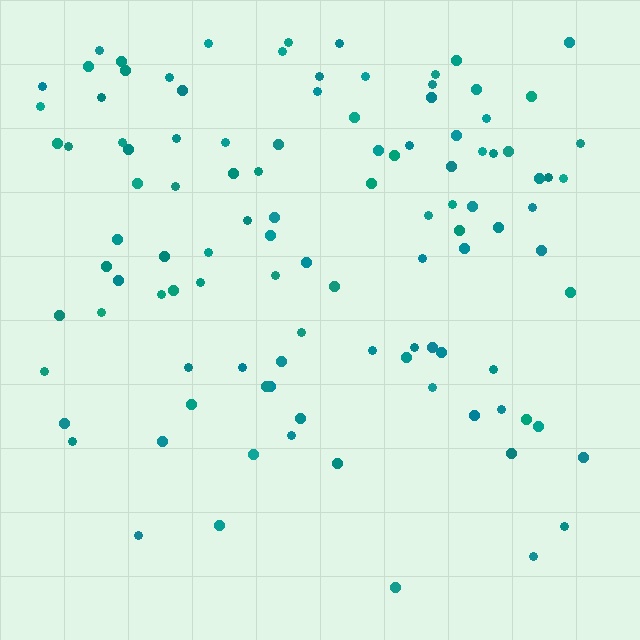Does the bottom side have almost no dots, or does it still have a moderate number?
Still a moderate number, just noticeably fewer than the top.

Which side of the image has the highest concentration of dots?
The top.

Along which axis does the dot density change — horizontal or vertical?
Vertical.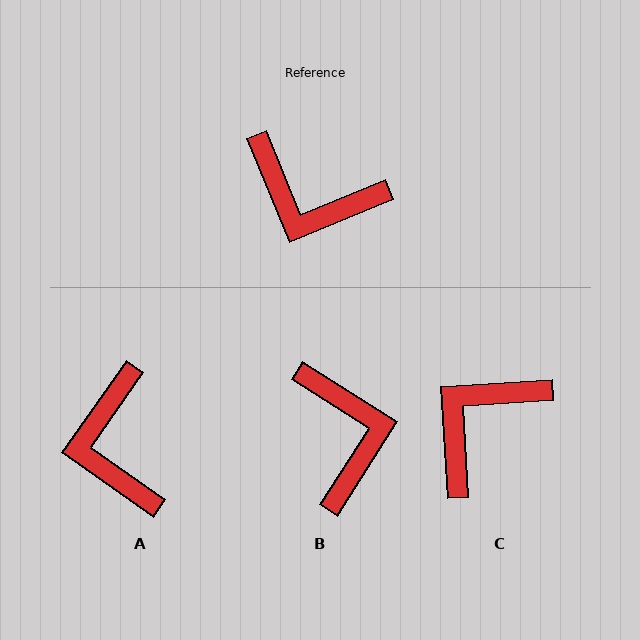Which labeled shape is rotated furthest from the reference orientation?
B, about 125 degrees away.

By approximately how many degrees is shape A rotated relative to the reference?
Approximately 57 degrees clockwise.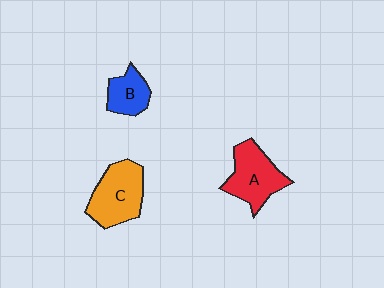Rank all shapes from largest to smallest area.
From largest to smallest: C (orange), A (red), B (blue).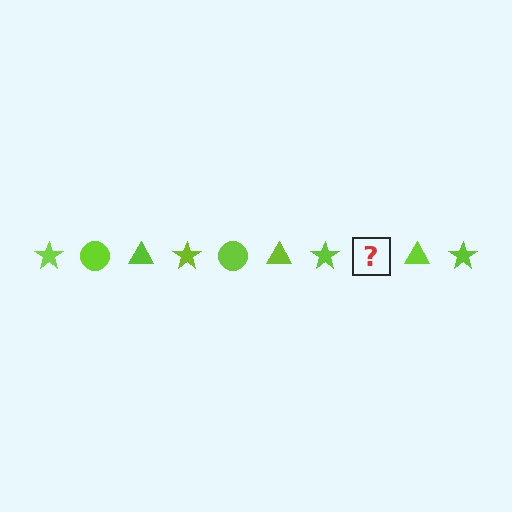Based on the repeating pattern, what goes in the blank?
The blank should be a lime circle.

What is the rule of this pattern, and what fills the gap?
The rule is that the pattern cycles through star, circle, triangle shapes in lime. The gap should be filled with a lime circle.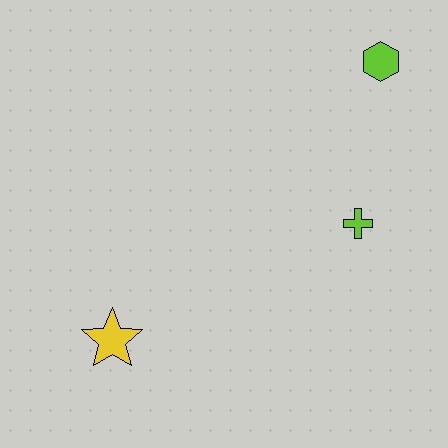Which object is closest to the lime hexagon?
The lime cross is closest to the lime hexagon.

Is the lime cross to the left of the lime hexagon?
Yes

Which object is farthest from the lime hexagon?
The yellow star is farthest from the lime hexagon.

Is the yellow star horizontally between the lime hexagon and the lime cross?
No